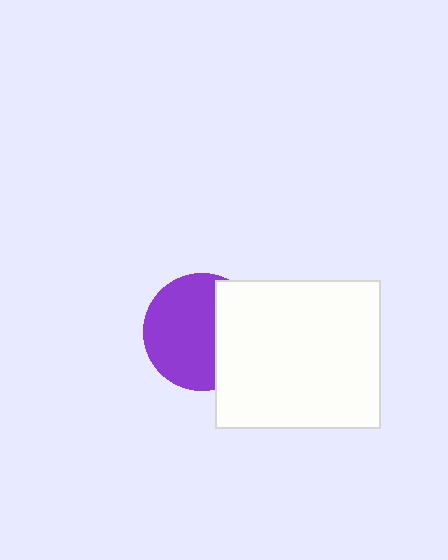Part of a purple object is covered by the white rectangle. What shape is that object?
It is a circle.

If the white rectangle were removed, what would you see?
You would see the complete purple circle.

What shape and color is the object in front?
The object in front is a white rectangle.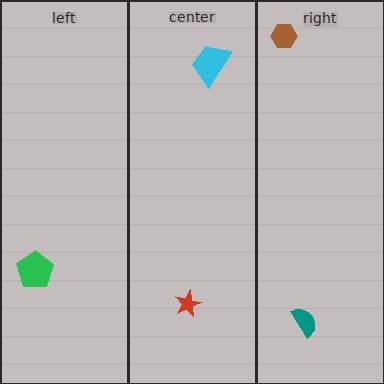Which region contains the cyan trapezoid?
The center region.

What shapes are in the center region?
The cyan trapezoid, the red star.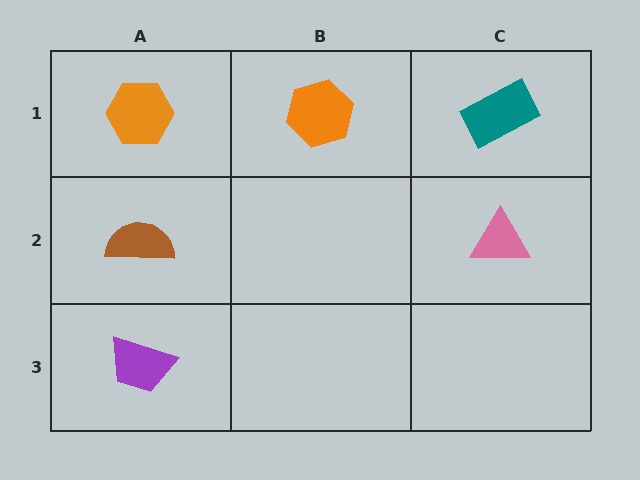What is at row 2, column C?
A pink triangle.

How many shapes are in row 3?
1 shape.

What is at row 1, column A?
An orange hexagon.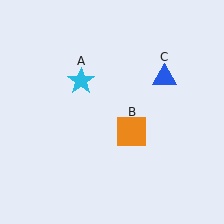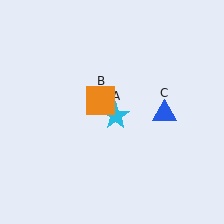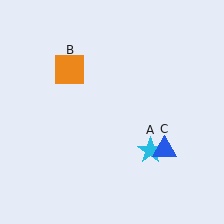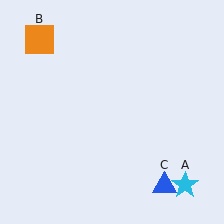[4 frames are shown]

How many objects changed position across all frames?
3 objects changed position: cyan star (object A), orange square (object B), blue triangle (object C).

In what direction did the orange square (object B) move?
The orange square (object B) moved up and to the left.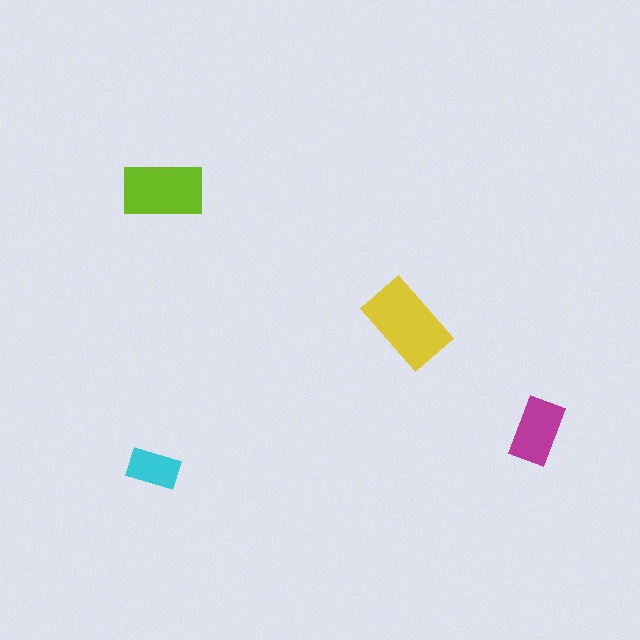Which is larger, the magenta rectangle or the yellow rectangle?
The yellow one.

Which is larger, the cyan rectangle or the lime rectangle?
The lime one.